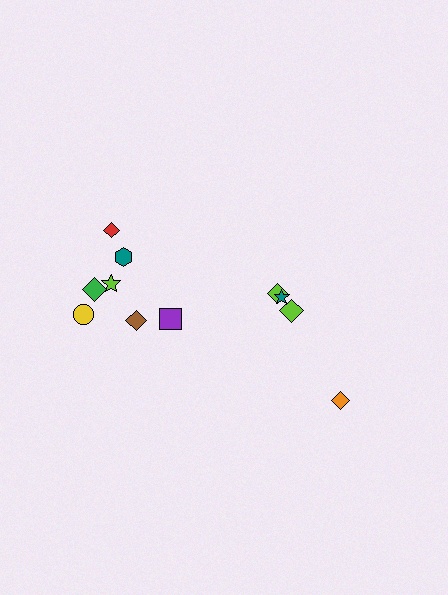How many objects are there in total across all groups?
There are 11 objects.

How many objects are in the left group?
There are 7 objects.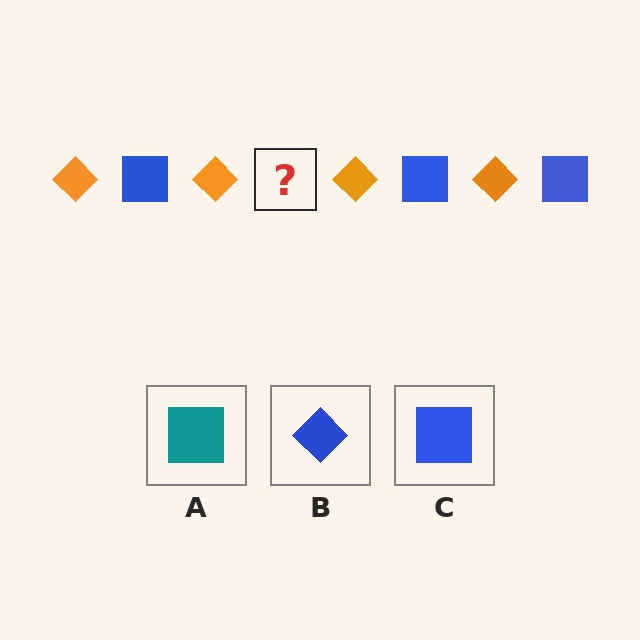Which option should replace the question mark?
Option C.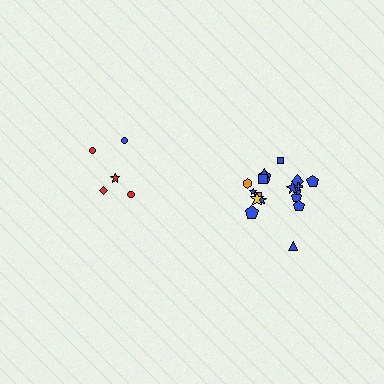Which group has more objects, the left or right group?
The right group.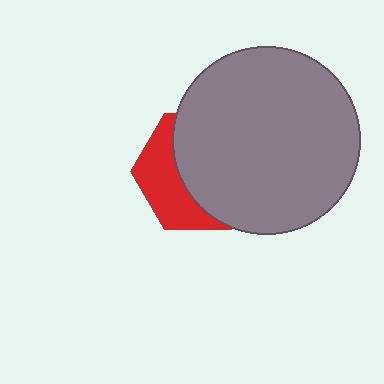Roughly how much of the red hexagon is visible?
A small part of it is visible (roughly 38%).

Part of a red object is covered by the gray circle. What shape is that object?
It is a hexagon.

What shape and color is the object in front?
The object in front is a gray circle.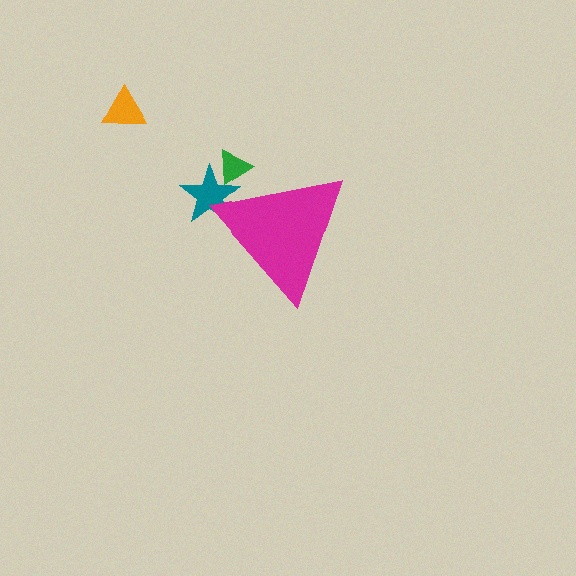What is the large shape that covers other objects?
A magenta triangle.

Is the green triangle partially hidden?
Yes, the green triangle is partially hidden behind the magenta triangle.